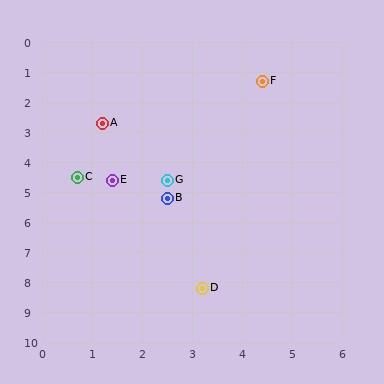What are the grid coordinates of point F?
Point F is at approximately (4.4, 1.3).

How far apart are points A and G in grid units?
Points A and G are about 2.3 grid units apart.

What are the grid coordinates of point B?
Point B is at approximately (2.5, 5.2).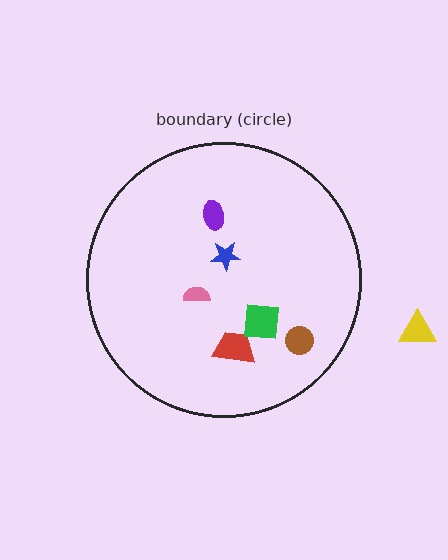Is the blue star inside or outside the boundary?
Inside.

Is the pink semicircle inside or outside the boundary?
Inside.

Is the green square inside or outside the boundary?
Inside.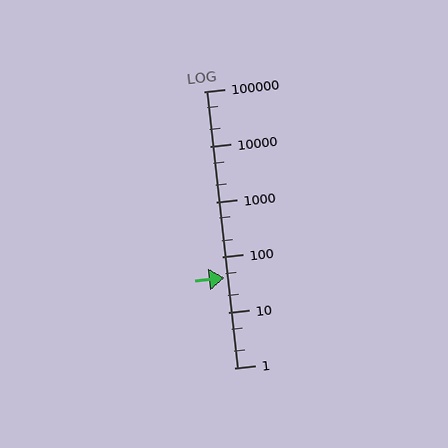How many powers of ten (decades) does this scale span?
The scale spans 5 decades, from 1 to 100000.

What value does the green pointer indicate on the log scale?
The pointer indicates approximately 43.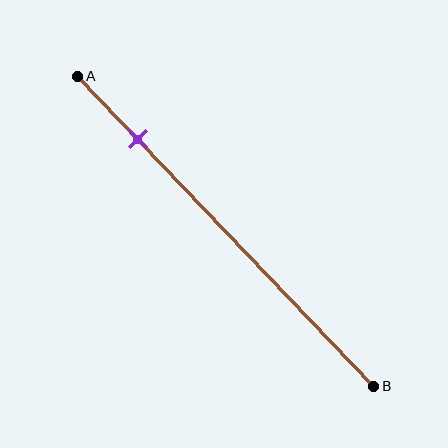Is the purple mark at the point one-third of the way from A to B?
No, the mark is at about 20% from A, not at the 33% one-third point.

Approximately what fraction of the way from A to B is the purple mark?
The purple mark is approximately 20% of the way from A to B.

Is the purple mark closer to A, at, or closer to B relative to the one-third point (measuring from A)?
The purple mark is closer to point A than the one-third point of segment AB.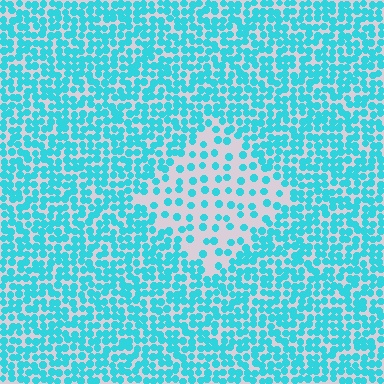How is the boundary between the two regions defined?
The boundary is defined by a change in element density (approximately 2.5x ratio). All elements are the same color, size, and shape.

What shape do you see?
I see a diamond.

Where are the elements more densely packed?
The elements are more densely packed outside the diamond boundary.